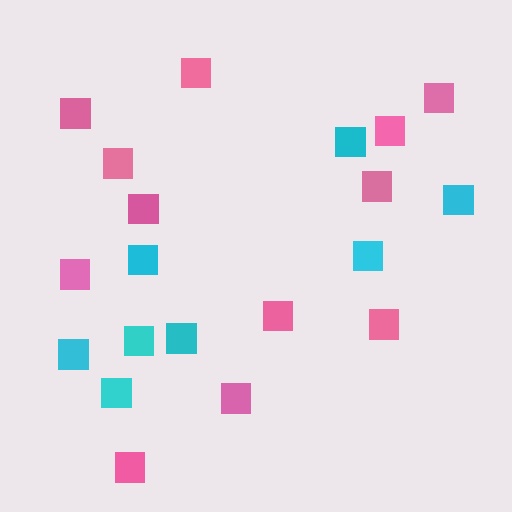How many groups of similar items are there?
There are 2 groups: one group of cyan squares (8) and one group of pink squares (12).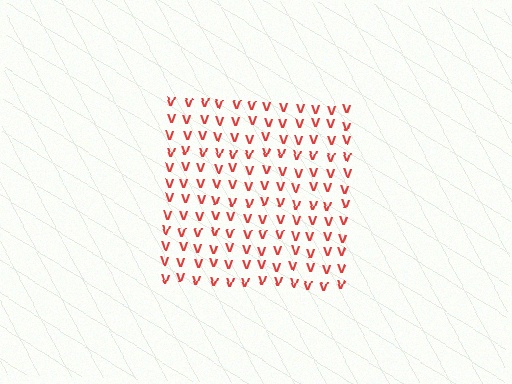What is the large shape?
The large shape is a square.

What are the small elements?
The small elements are letter V's.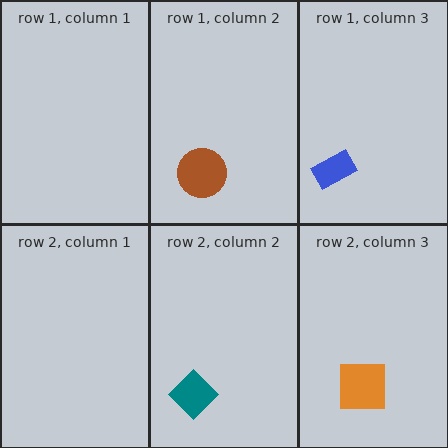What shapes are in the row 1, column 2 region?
The brown circle.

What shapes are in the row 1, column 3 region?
The blue rectangle.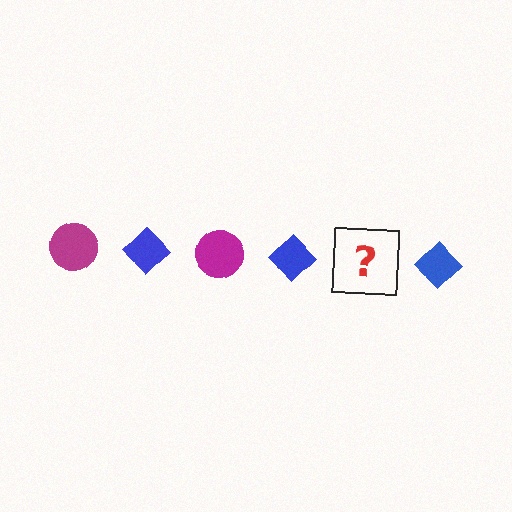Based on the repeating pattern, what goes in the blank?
The blank should be a magenta circle.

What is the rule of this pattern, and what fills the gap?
The rule is that the pattern alternates between magenta circle and blue diamond. The gap should be filled with a magenta circle.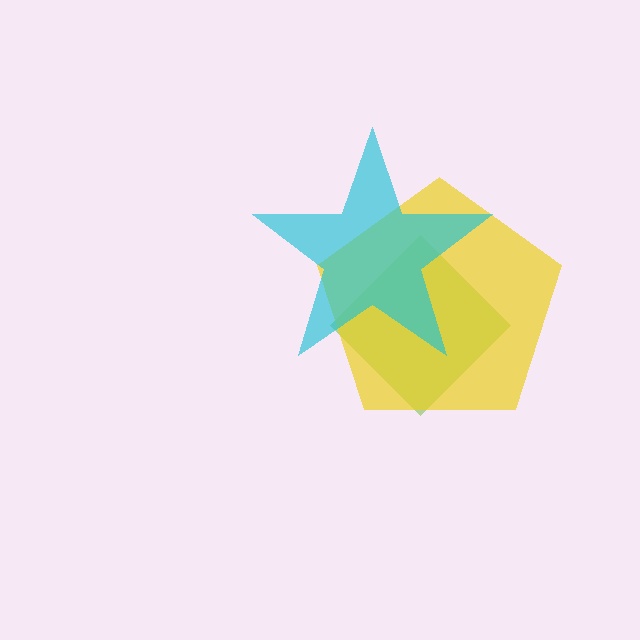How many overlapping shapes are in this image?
There are 3 overlapping shapes in the image.